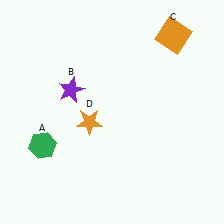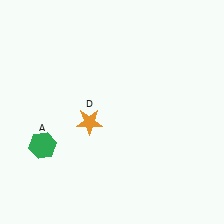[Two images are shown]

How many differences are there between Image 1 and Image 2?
There are 2 differences between the two images.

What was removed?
The purple star (B), the orange square (C) were removed in Image 2.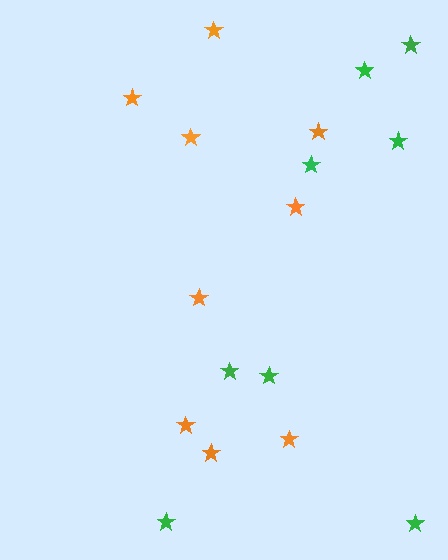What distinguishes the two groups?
There are 2 groups: one group of orange stars (9) and one group of green stars (8).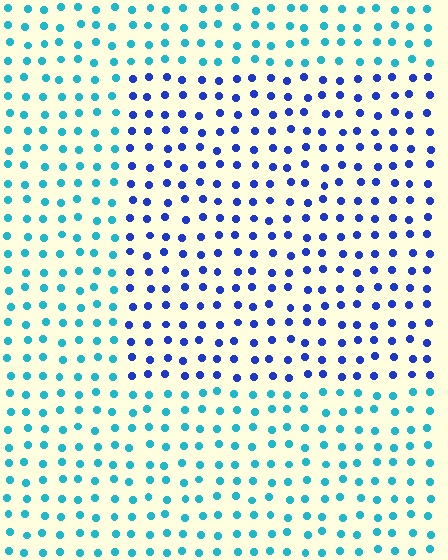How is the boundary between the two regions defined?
The boundary is defined purely by a slight shift in hue (about 46 degrees). Spacing, size, and orientation are identical on both sides.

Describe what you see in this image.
The image is filled with small cyan elements in a uniform arrangement. A rectangle-shaped region is visible where the elements are tinted to a slightly different hue, forming a subtle color boundary.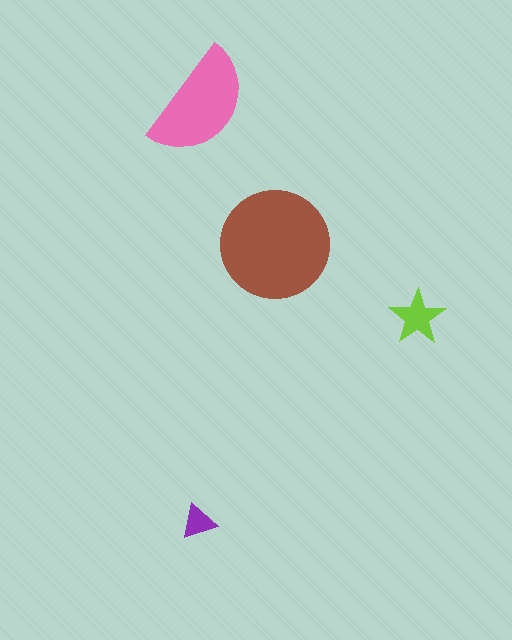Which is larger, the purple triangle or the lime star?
The lime star.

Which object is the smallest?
The purple triangle.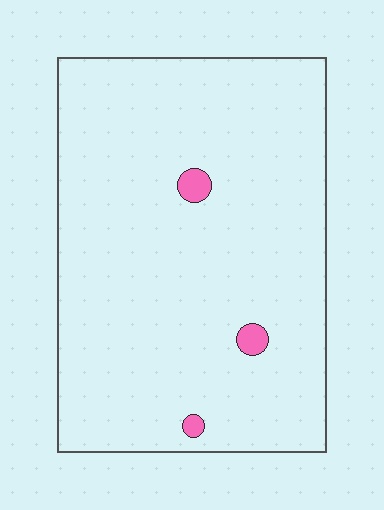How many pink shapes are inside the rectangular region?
3.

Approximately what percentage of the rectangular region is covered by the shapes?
Approximately 0%.